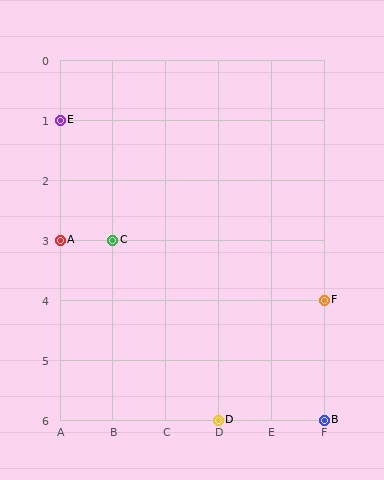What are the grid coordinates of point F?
Point F is at grid coordinates (F, 4).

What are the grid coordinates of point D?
Point D is at grid coordinates (D, 6).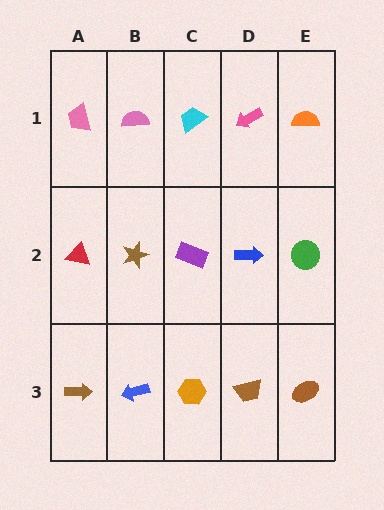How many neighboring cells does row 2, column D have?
4.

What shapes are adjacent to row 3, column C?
A purple rectangle (row 2, column C), a blue arrow (row 3, column B), a brown trapezoid (row 3, column D).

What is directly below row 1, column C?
A purple rectangle.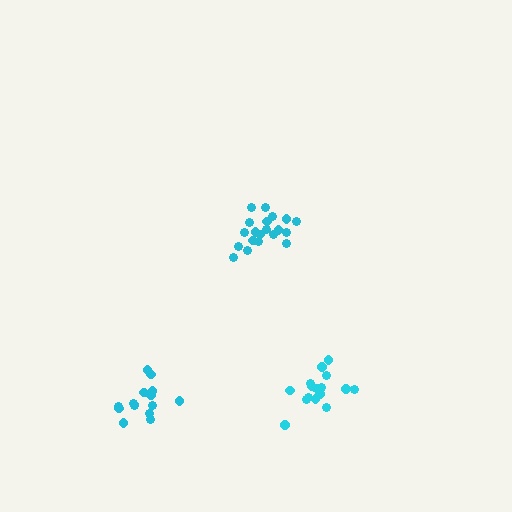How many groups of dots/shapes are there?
There are 3 groups.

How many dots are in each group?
Group 1: 20 dots, Group 2: 17 dots, Group 3: 15 dots (52 total).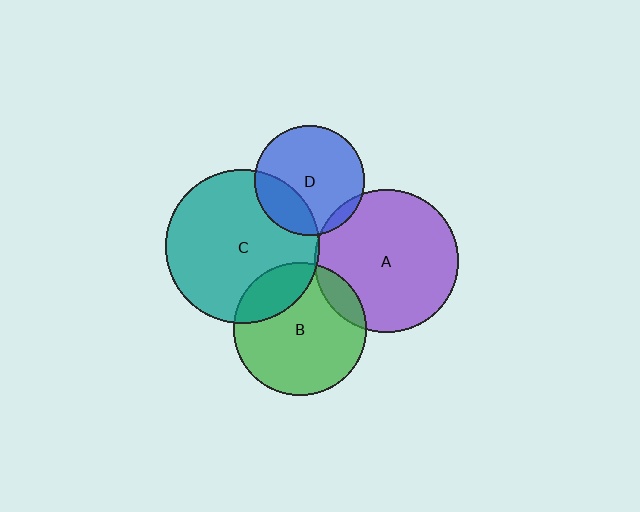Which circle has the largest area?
Circle C (teal).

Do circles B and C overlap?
Yes.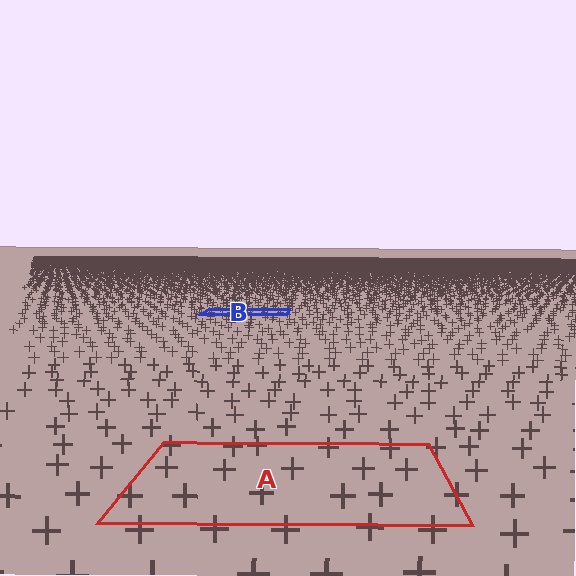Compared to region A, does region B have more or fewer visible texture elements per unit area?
Region B has more texture elements per unit area — they are packed more densely because it is farther away.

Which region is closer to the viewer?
Region A is closer. The texture elements there are larger and more spread out.